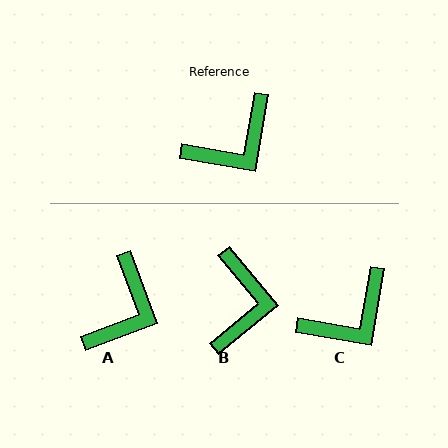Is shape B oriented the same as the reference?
No, it is off by about 49 degrees.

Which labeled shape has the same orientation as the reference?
C.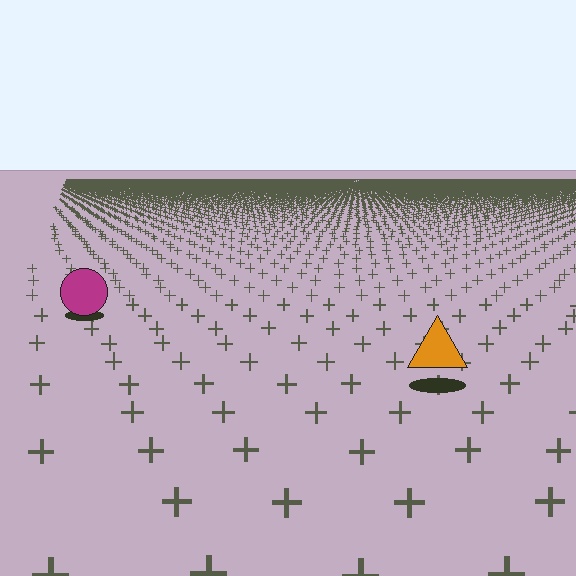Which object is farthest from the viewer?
The magenta circle is farthest from the viewer. It appears smaller and the ground texture around it is denser.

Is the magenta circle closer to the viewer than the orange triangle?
No. The orange triangle is closer — you can tell from the texture gradient: the ground texture is coarser near it.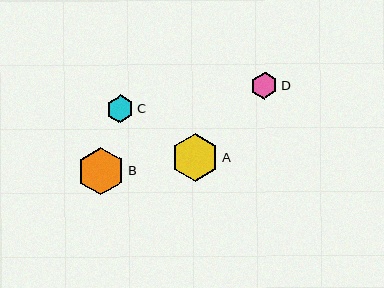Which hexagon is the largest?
Hexagon B is the largest with a size of approximately 48 pixels.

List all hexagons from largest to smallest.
From largest to smallest: B, A, C, D.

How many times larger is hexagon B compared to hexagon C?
Hexagon B is approximately 1.8 times the size of hexagon C.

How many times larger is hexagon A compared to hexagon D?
Hexagon A is approximately 1.8 times the size of hexagon D.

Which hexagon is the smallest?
Hexagon D is the smallest with a size of approximately 27 pixels.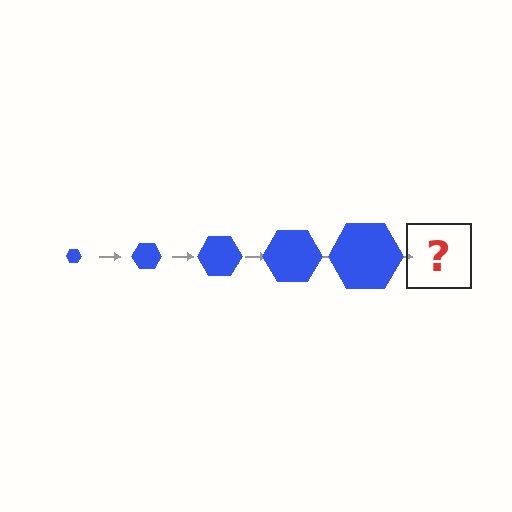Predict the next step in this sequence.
The next step is a blue hexagon, larger than the previous one.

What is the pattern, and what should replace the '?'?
The pattern is that the hexagon gets progressively larger each step. The '?' should be a blue hexagon, larger than the previous one.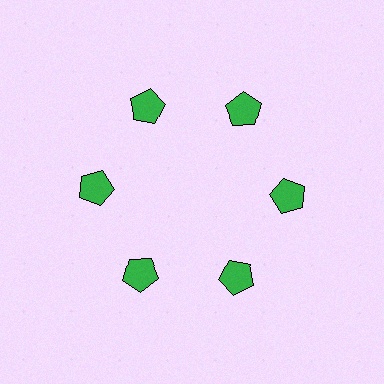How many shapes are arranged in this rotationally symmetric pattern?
There are 6 shapes, arranged in 6 groups of 1.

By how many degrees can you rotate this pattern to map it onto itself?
The pattern maps onto itself every 60 degrees of rotation.